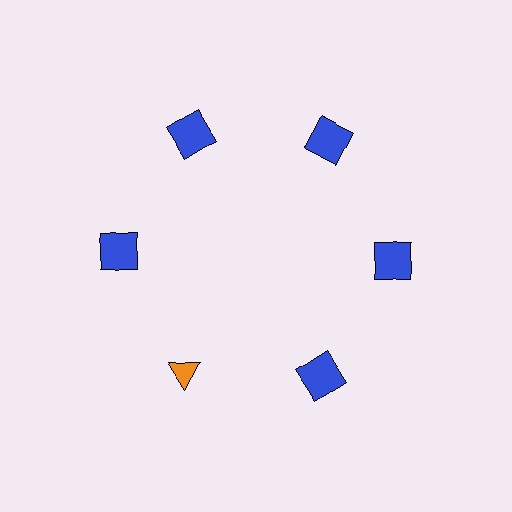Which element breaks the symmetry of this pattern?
The orange triangle at roughly the 7 o'clock position breaks the symmetry. All other shapes are blue squares.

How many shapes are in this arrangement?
There are 6 shapes arranged in a ring pattern.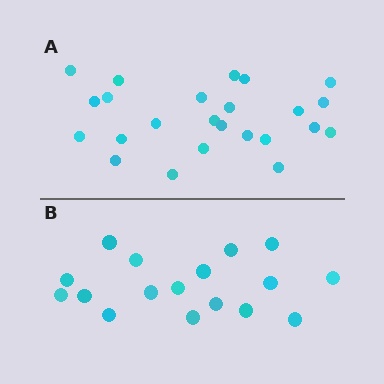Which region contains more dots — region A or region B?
Region A (the top region) has more dots.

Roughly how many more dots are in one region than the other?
Region A has roughly 8 or so more dots than region B.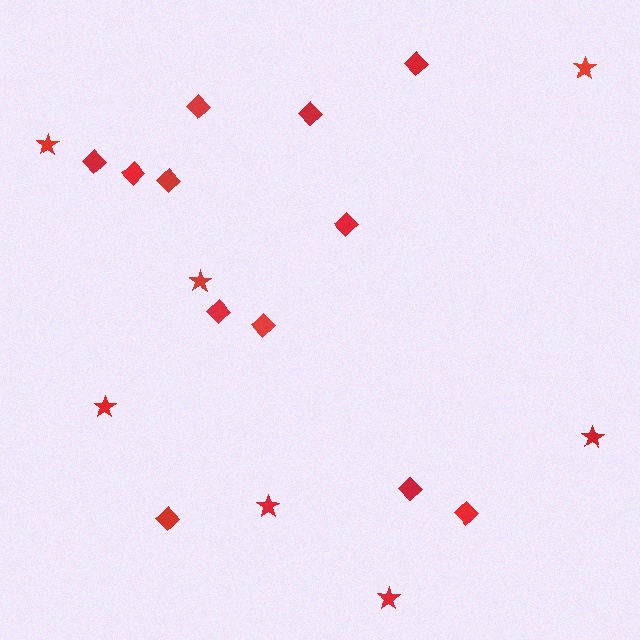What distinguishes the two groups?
There are 2 groups: one group of diamonds (12) and one group of stars (7).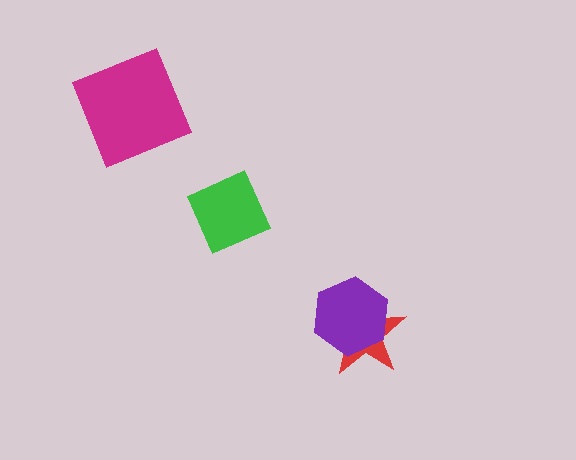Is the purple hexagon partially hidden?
No, no other shape covers it.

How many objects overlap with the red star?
1 object overlaps with the red star.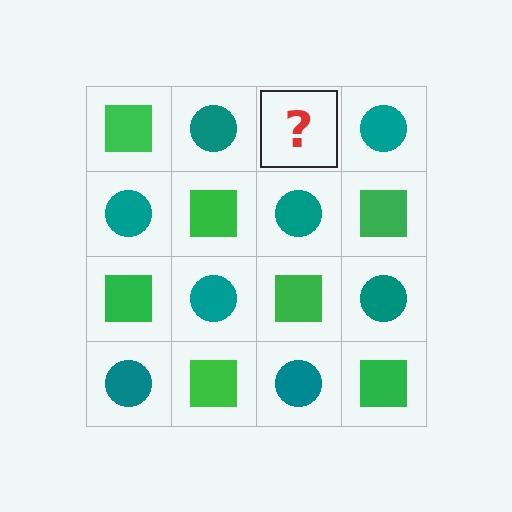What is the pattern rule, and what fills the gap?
The rule is that it alternates green square and teal circle in a checkerboard pattern. The gap should be filled with a green square.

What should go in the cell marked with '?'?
The missing cell should contain a green square.